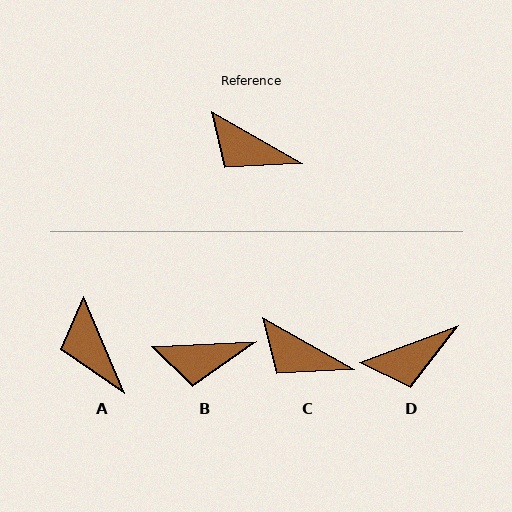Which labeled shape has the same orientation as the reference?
C.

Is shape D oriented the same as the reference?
No, it is off by about 50 degrees.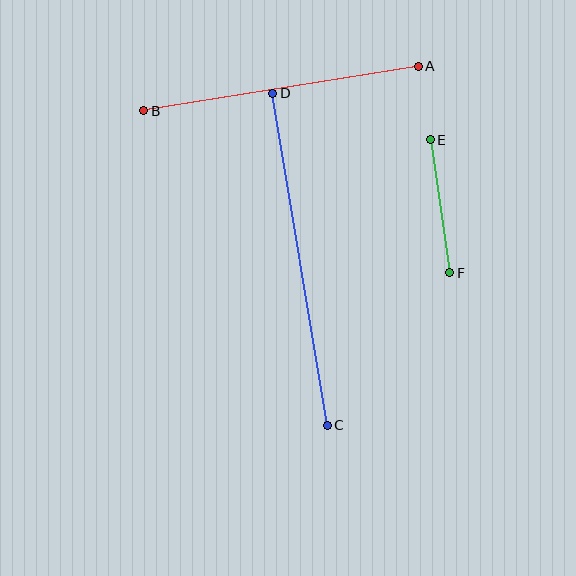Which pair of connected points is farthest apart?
Points C and D are farthest apart.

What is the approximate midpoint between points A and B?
The midpoint is at approximately (281, 89) pixels.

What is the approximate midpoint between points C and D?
The midpoint is at approximately (300, 259) pixels.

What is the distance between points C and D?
The distance is approximately 337 pixels.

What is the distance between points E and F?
The distance is approximately 135 pixels.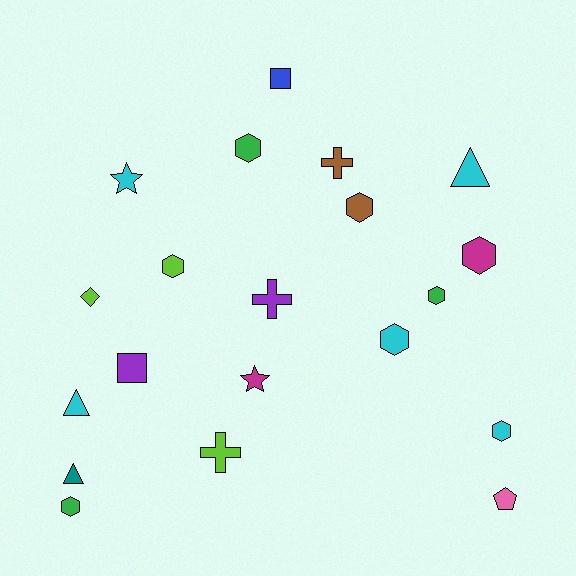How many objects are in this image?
There are 20 objects.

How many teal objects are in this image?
There is 1 teal object.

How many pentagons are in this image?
There is 1 pentagon.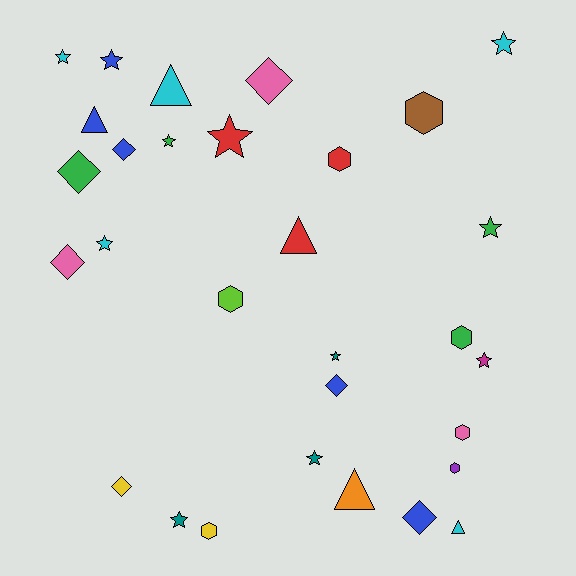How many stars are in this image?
There are 11 stars.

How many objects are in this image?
There are 30 objects.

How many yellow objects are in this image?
There are 2 yellow objects.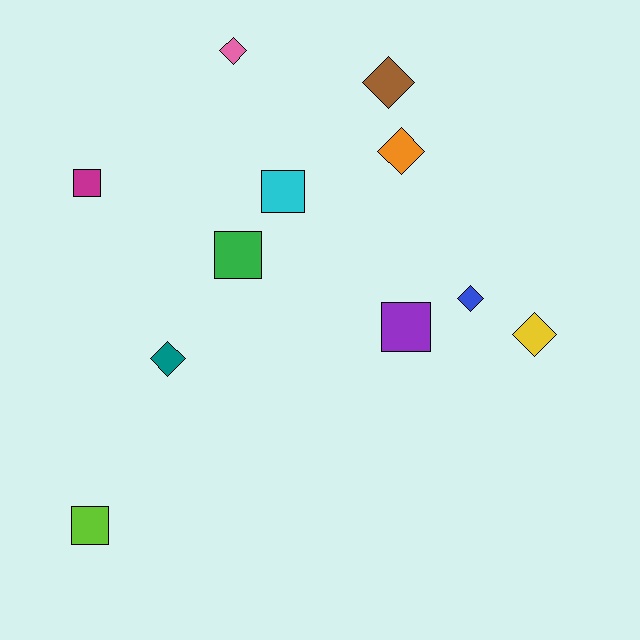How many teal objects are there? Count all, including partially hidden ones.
There is 1 teal object.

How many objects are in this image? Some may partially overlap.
There are 11 objects.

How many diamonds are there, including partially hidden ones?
There are 6 diamonds.